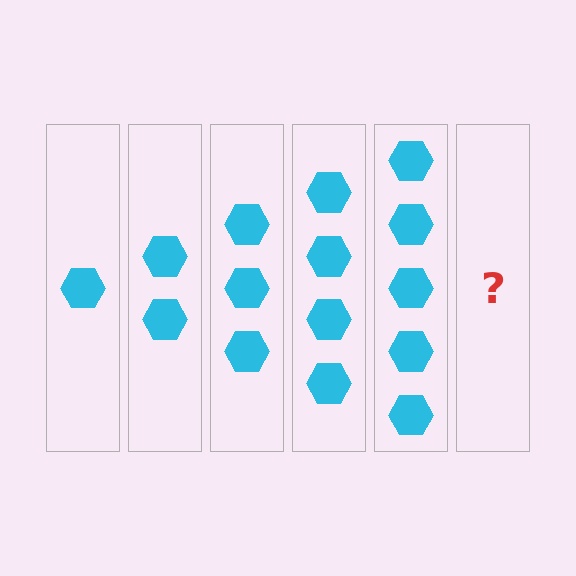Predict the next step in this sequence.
The next step is 6 hexagons.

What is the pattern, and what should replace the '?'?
The pattern is that each step adds one more hexagon. The '?' should be 6 hexagons.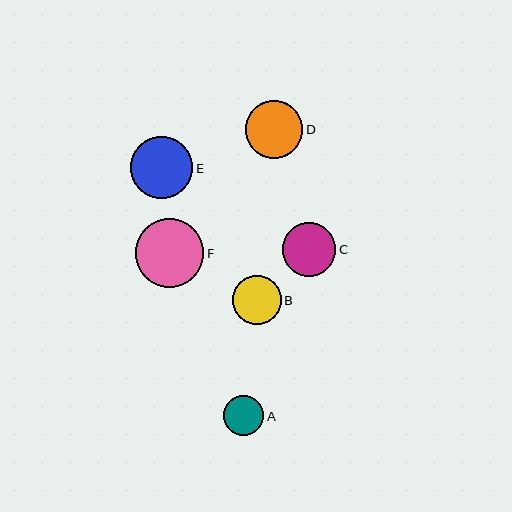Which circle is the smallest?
Circle A is the smallest with a size of approximately 40 pixels.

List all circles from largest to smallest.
From largest to smallest: F, E, D, C, B, A.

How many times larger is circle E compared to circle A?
Circle E is approximately 1.6 times the size of circle A.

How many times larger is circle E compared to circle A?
Circle E is approximately 1.6 times the size of circle A.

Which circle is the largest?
Circle F is the largest with a size of approximately 69 pixels.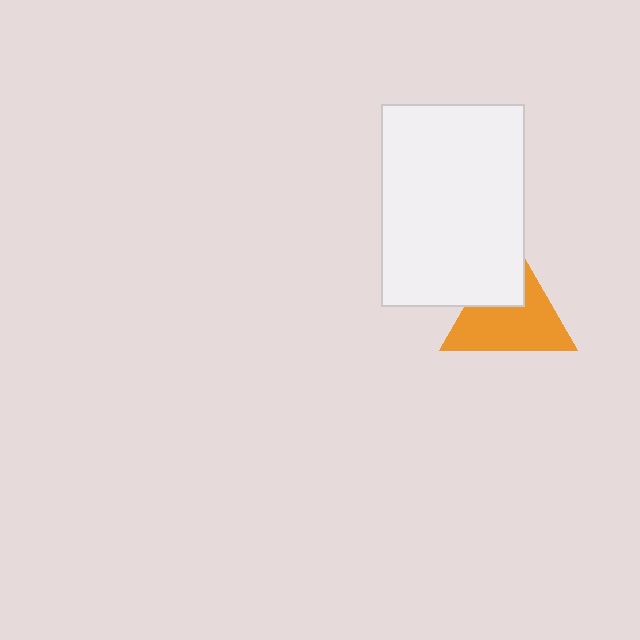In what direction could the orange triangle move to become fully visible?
The orange triangle could move toward the lower-right. That would shift it out from behind the white rectangle entirely.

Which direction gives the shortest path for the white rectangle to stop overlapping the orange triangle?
Moving toward the upper-left gives the shortest separation.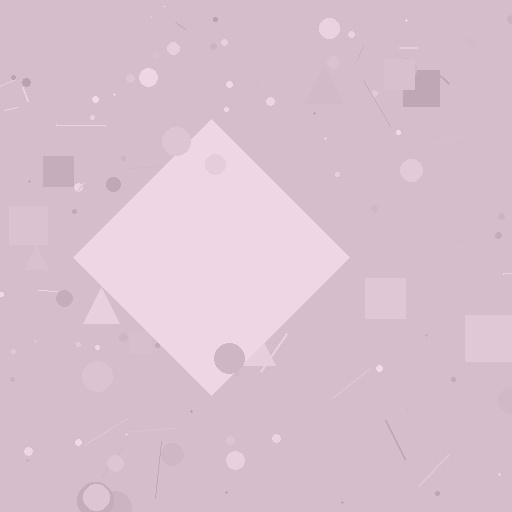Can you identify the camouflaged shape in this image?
The camouflaged shape is a diamond.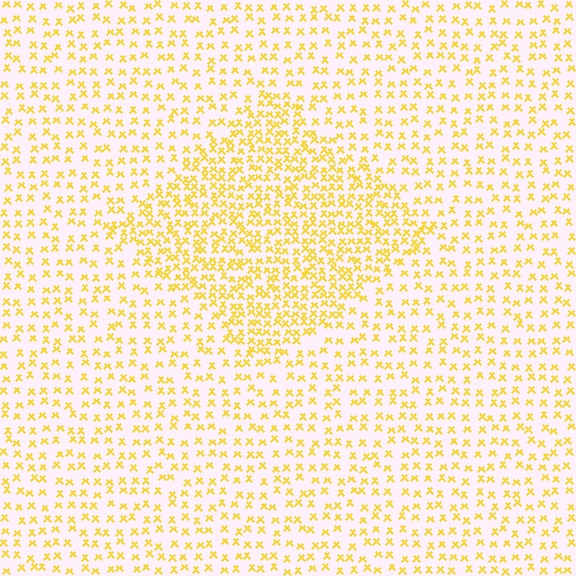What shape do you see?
I see a diamond.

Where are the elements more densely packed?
The elements are more densely packed inside the diamond boundary.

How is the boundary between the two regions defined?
The boundary is defined by a change in element density (approximately 2.0x ratio). All elements are the same color, size, and shape.